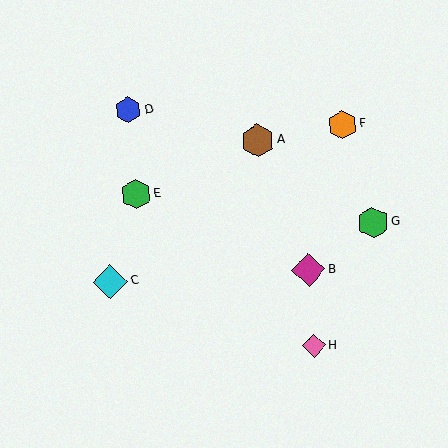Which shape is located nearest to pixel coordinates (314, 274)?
The magenta diamond (labeled B) at (308, 270) is nearest to that location.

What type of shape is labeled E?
Shape E is a green hexagon.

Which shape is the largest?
The cyan diamond (labeled C) is the largest.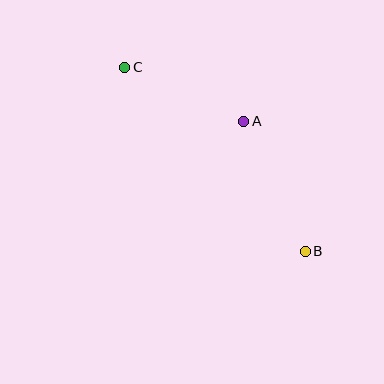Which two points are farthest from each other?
Points B and C are farthest from each other.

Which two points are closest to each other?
Points A and C are closest to each other.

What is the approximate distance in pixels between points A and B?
The distance between A and B is approximately 144 pixels.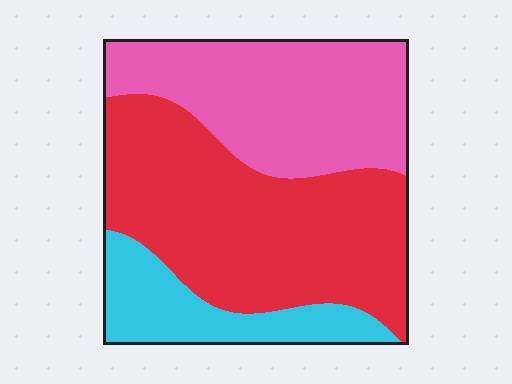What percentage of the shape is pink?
Pink covers about 35% of the shape.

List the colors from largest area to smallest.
From largest to smallest: red, pink, cyan.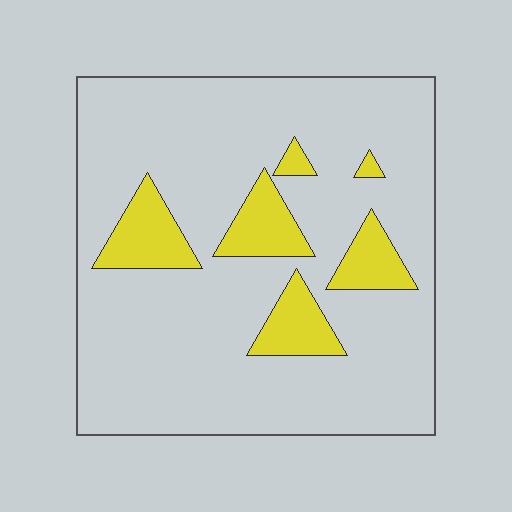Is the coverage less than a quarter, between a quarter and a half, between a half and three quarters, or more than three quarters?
Less than a quarter.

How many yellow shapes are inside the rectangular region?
6.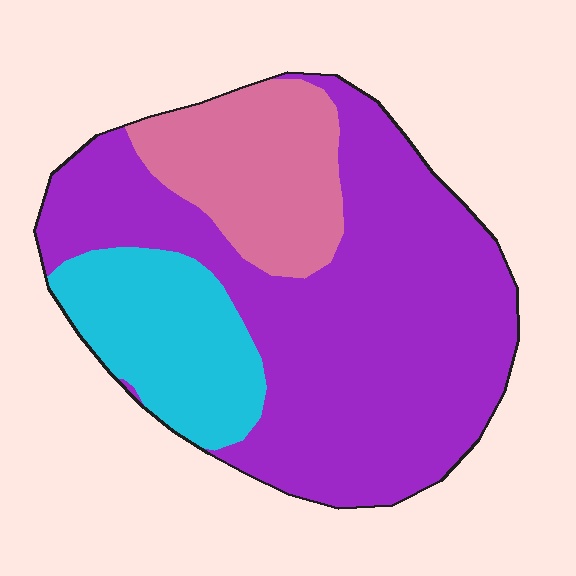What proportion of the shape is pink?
Pink covers about 20% of the shape.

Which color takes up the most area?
Purple, at roughly 60%.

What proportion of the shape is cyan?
Cyan covers 19% of the shape.